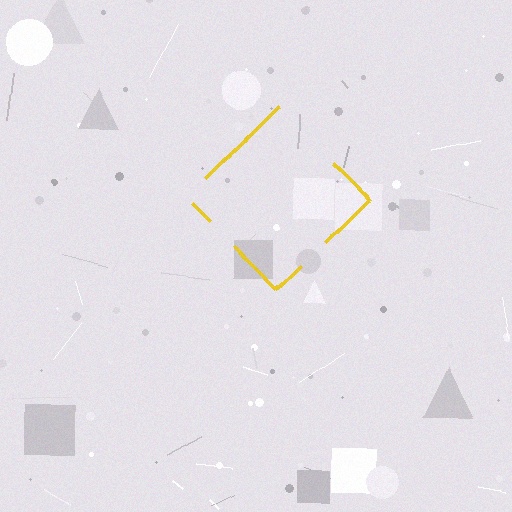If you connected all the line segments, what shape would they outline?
They would outline a diamond.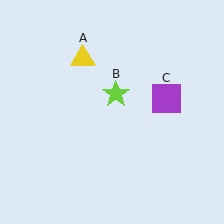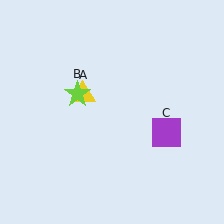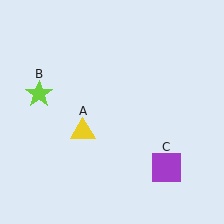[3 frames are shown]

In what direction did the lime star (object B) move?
The lime star (object B) moved left.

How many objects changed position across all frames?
3 objects changed position: yellow triangle (object A), lime star (object B), purple square (object C).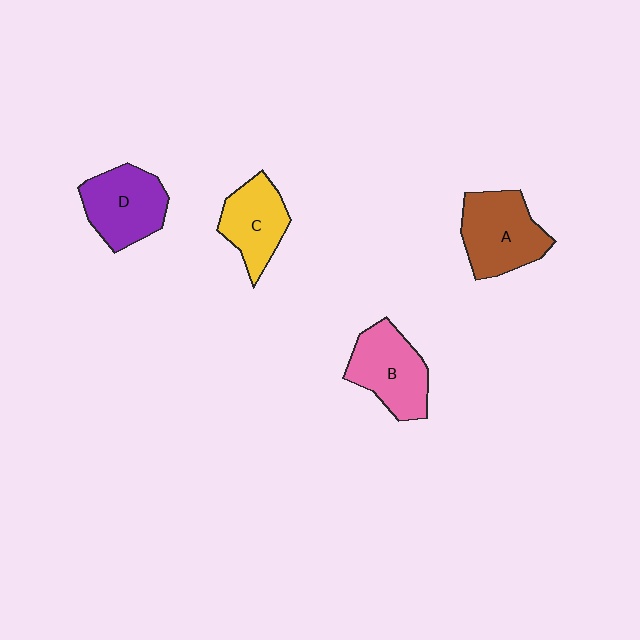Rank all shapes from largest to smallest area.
From largest to smallest: A (brown), D (purple), B (pink), C (yellow).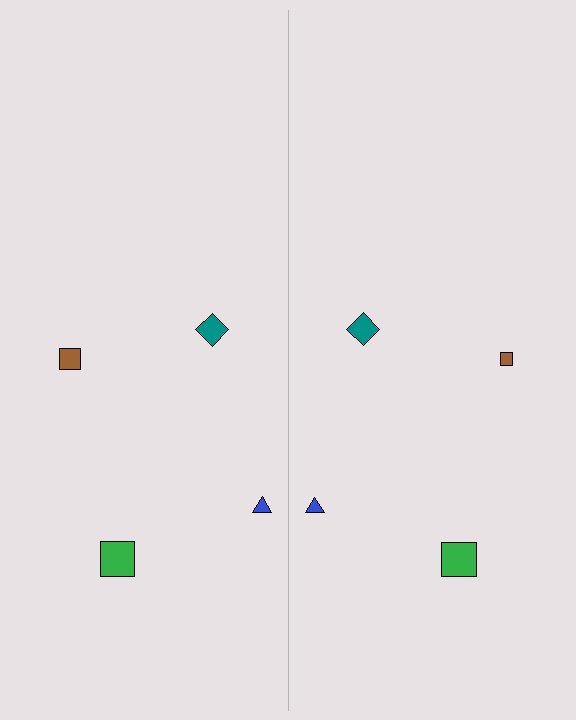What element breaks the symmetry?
The brown square on the right side has a different size than its mirror counterpart.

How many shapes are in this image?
There are 8 shapes in this image.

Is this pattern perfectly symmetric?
No, the pattern is not perfectly symmetric. The brown square on the right side has a different size than its mirror counterpart.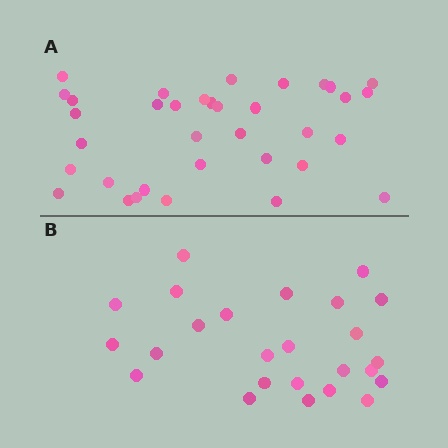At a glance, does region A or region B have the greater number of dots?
Region A (the top region) has more dots.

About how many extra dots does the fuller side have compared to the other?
Region A has roughly 10 or so more dots than region B.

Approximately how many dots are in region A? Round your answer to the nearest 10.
About 40 dots. (The exact count is 35, which rounds to 40.)